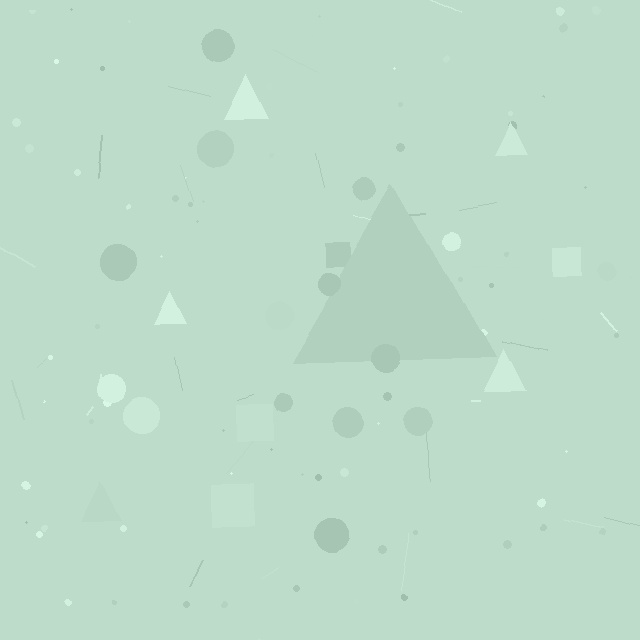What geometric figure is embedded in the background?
A triangle is embedded in the background.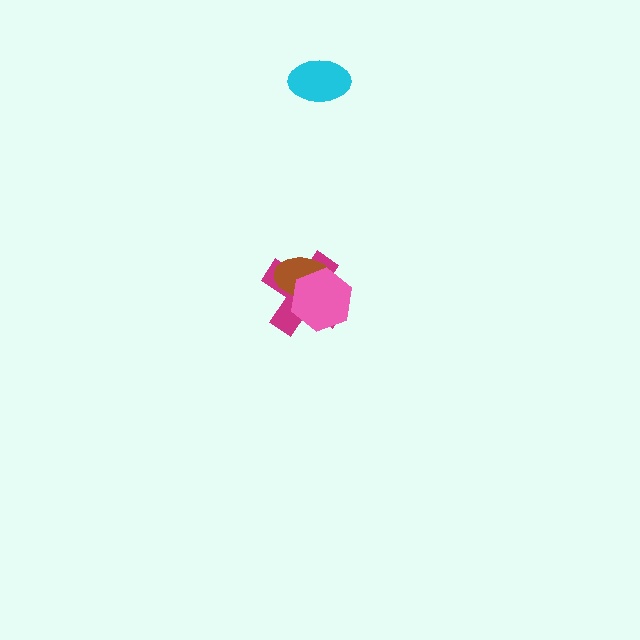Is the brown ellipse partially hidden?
Yes, it is partially covered by another shape.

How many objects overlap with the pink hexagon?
2 objects overlap with the pink hexagon.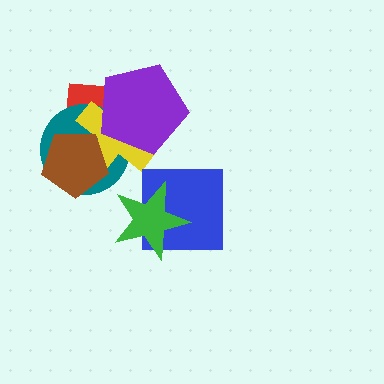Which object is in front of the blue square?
The green star is in front of the blue square.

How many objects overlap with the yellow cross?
4 objects overlap with the yellow cross.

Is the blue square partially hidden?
Yes, it is partially covered by another shape.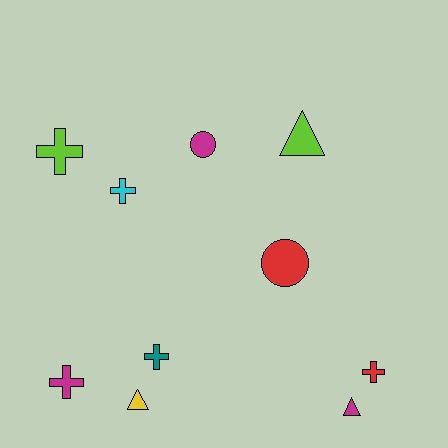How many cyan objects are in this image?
There is 1 cyan object.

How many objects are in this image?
There are 10 objects.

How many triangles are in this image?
There are 3 triangles.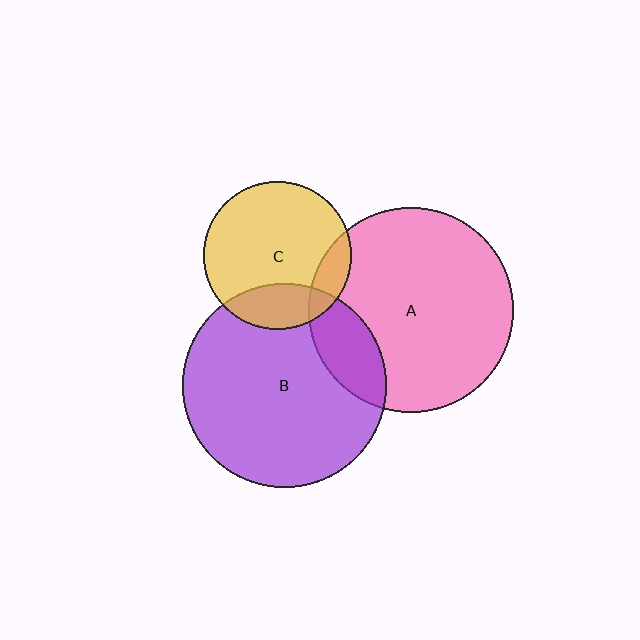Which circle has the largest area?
Circle A (pink).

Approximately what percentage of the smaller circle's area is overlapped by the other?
Approximately 15%.